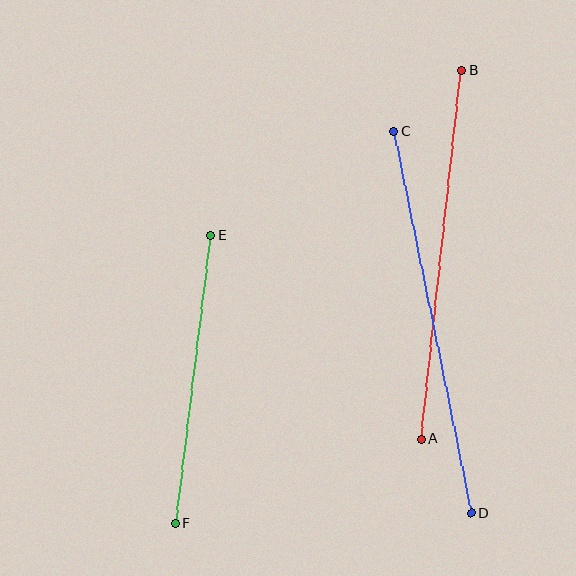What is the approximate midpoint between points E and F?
The midpoint is at approximately (193, 379) pixels.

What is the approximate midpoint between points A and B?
The midpoint is at approximately (441, 255) pixels.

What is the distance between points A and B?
The distance is approximately 371 pixels.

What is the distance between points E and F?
The distance is approximately 290 pixels.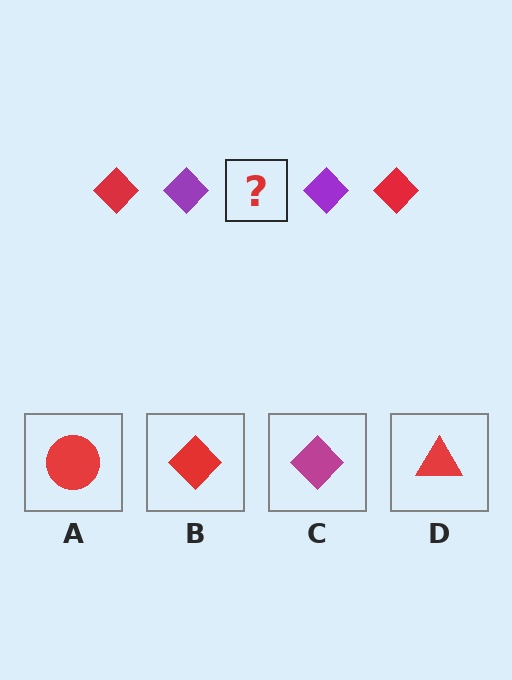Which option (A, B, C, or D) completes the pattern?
B.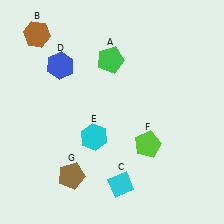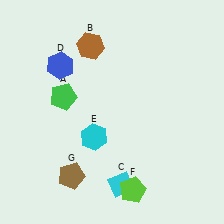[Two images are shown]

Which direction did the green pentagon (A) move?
The green pentagon (A) moved left.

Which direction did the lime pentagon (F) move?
The lime pentagon (F) moved down.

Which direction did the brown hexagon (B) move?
The brown hexagon (B) moved right.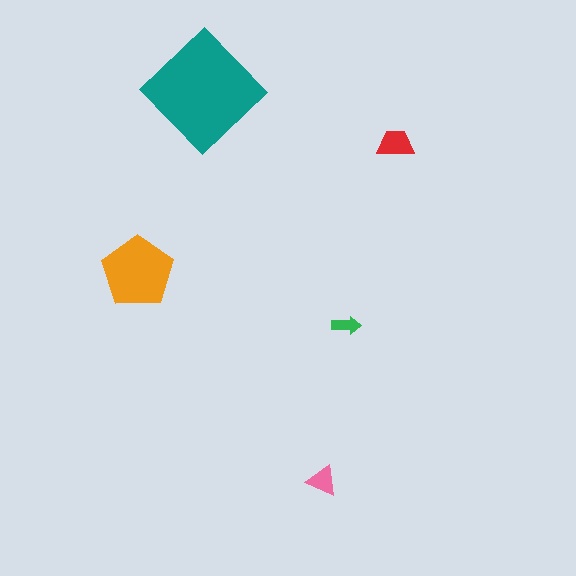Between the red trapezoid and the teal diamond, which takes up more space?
The teal diamond.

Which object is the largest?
The teal diamond.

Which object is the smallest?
The green arrow.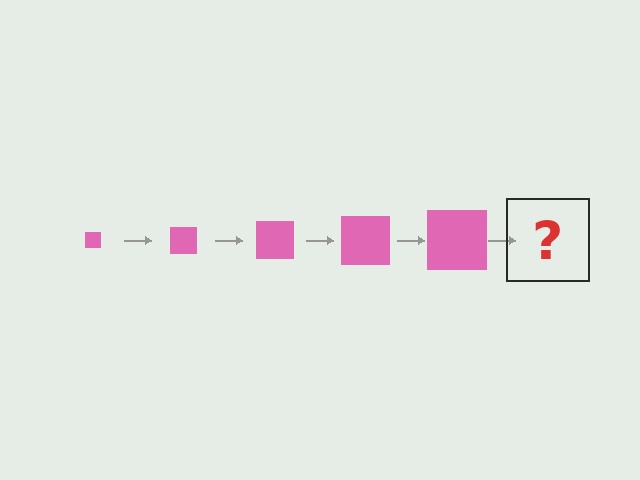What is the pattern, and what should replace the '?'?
The pattern is that the square gets progressively larger each step. The '?' should be a pink square, larger than the previous one.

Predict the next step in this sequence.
The next step is a pink square, larger than the previous one.